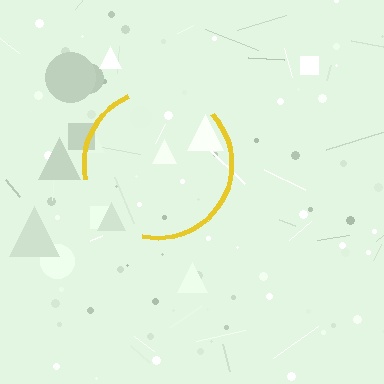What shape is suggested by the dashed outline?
The dashed outline suggests a circle.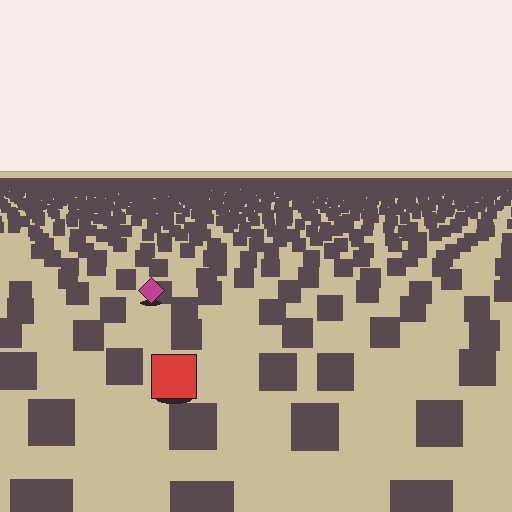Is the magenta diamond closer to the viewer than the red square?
No. The red square is closer — you can tell from the texture gradient: the ground texture is coarser near it.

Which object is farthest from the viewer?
The magenta diamond is farthest from the viewer. It appears smaller and the ground texture around it is denser.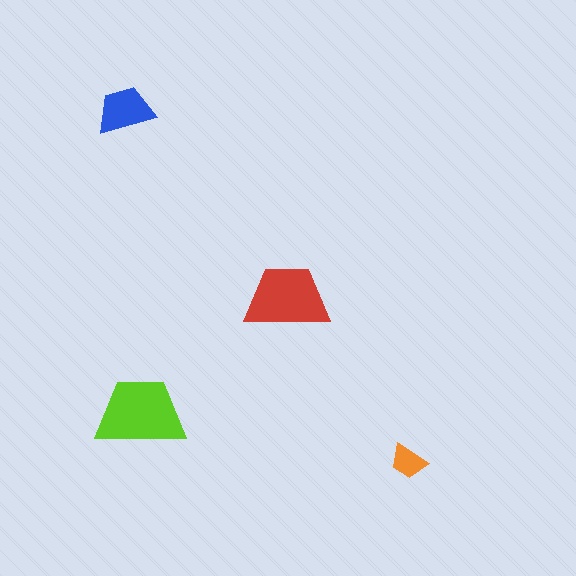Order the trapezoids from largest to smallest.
the lime one, the red one, the blue one, the orange one.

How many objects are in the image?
There are 4 objects in the image.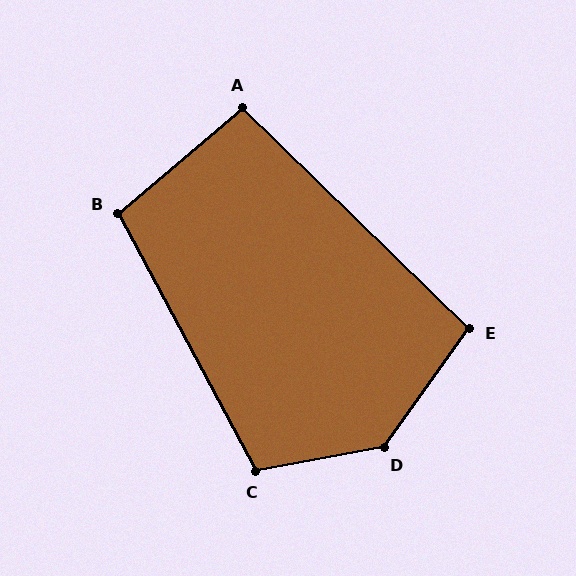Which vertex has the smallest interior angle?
A, at approximately 95 degrees.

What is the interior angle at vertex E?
Approximately 98 degrees (obtuse).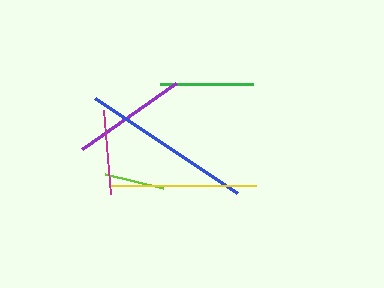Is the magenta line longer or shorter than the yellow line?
The yellow line is longer than the magenta line.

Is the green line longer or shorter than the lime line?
The green line is longer than the lime line.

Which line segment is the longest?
The blue line is the longest at approximately 171 pixels.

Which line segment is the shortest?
The lime line is the shortest at approximately 60 pixels.